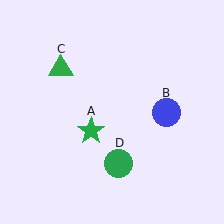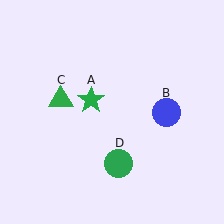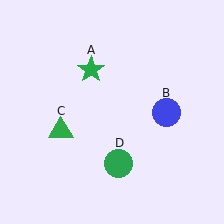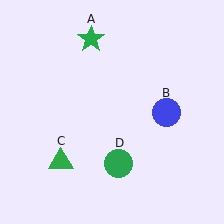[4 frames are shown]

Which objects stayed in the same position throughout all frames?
Blue circle (object B) and green circle (object D) remained stationary.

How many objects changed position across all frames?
2 objects changed position: green star (object A), green triangle (object C).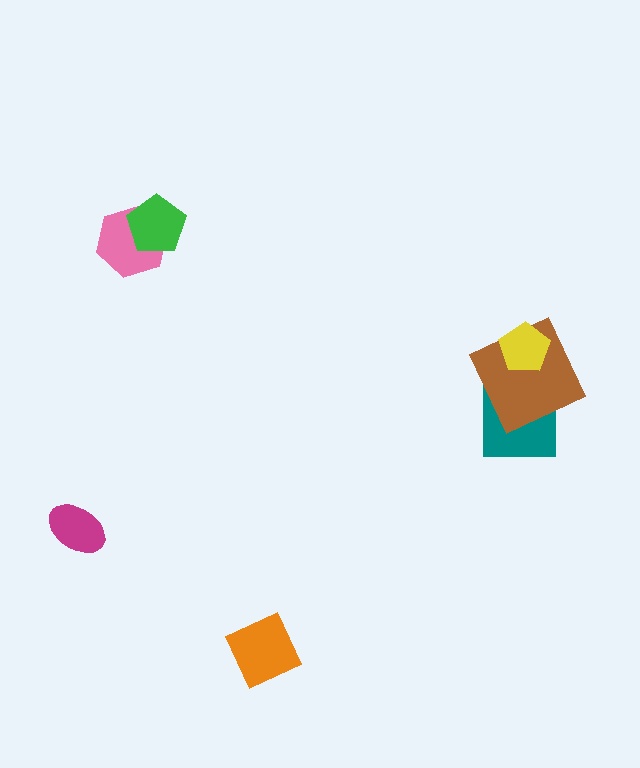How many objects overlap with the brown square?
2 objects overlap with the brown square.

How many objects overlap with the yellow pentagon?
1 object overlaps with the yellow pentagon.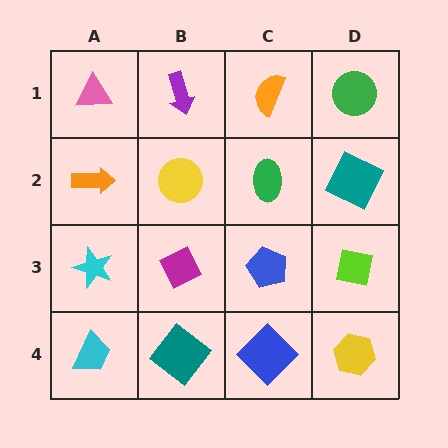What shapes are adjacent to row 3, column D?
A teal square (row 2, column D), a yellow hexagon (row 4, column D), a blue pentagon (row 3, column C).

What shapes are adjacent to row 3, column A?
An orange arrow (row 2, column A), a cyan trapezoid (row 4, column A), a magenta diamond (row 3, column B).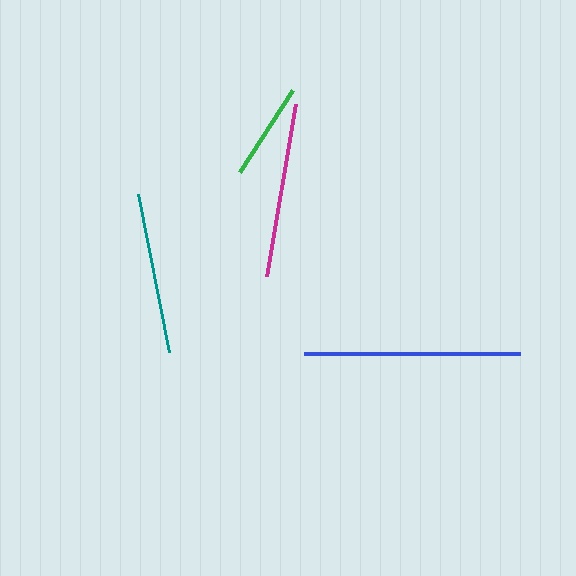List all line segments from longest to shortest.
From longest to shortest: blue, magenta, teal, green.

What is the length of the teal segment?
The teal segment is approximately 161 pixels long.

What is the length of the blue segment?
The blue segment is approximately 216 pixels long.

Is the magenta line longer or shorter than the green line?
The magenta line is longer than the green line.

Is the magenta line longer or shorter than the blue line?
The blue line is longer than the magenta line.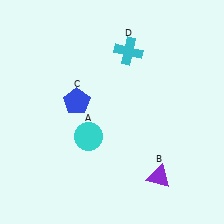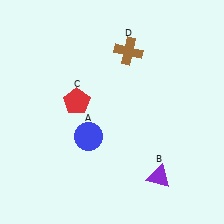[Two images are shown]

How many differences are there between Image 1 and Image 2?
There are 3 differences between the two images.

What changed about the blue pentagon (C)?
In Image 1, C is blue. In Image 2, it changed to red.